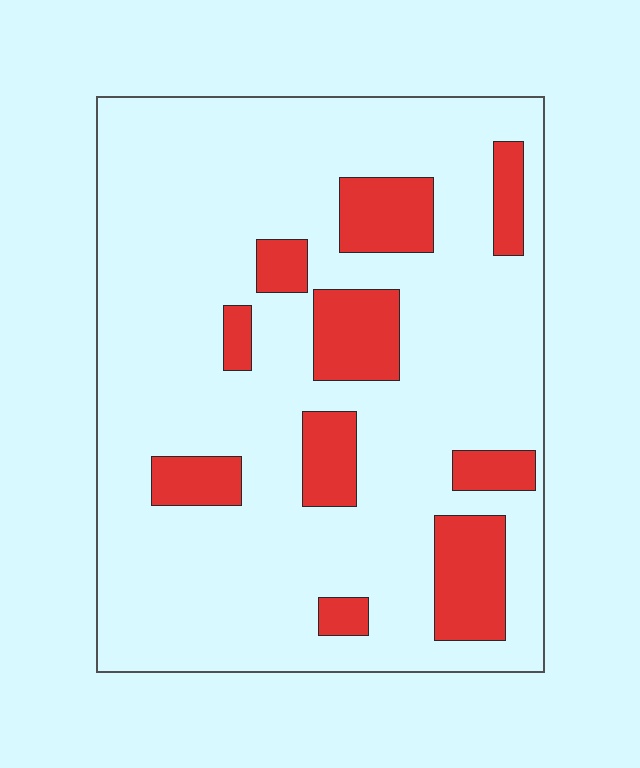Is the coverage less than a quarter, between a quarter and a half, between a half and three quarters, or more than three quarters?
Less than a quarter.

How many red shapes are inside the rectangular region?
10.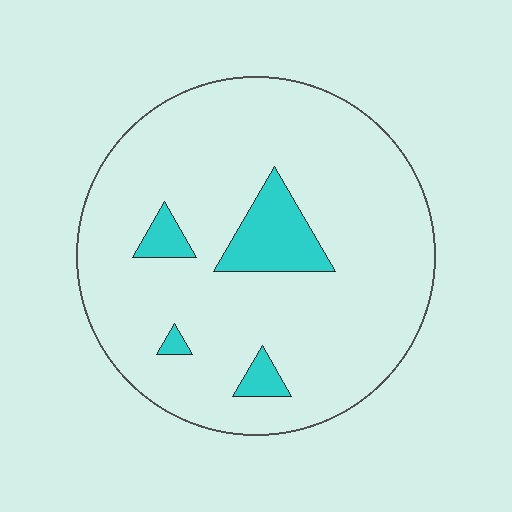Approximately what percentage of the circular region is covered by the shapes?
Approximately 10%.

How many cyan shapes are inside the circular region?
4.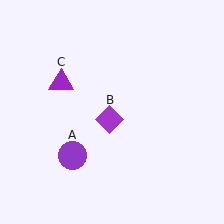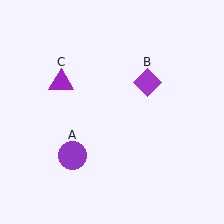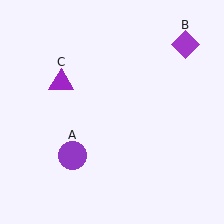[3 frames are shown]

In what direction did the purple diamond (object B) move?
The purple diamond (object B) moved up and to the right.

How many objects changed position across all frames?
1 object changed position: purple diamond (object B).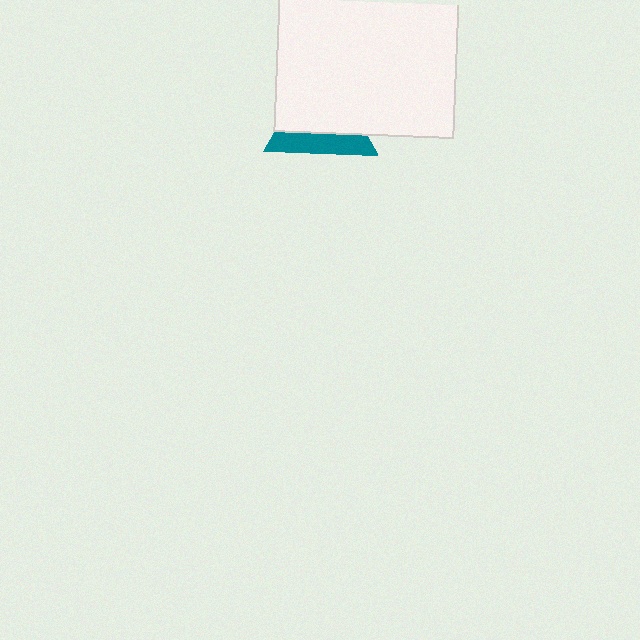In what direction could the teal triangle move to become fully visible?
The teal triangle could move down. That would shift it out from behind the white square entirely.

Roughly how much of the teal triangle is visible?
A small part of it is visible (roughly 36%).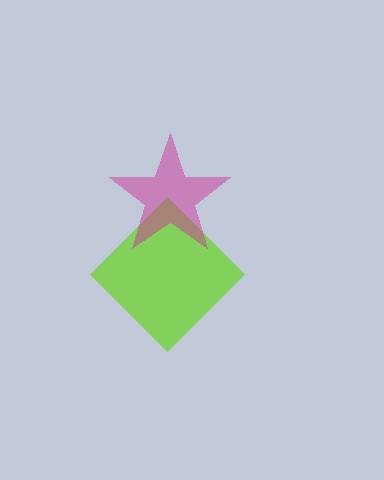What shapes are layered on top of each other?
The layered shapes are: a lime diamond, a magenta star.